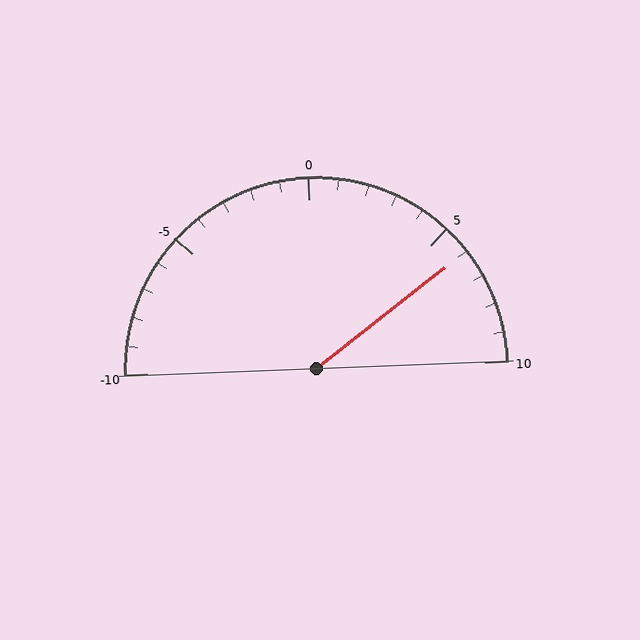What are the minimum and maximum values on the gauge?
The gauge ranges from -10 to 10.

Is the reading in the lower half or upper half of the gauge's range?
The reading is in the upper half of the range (-10 to 10).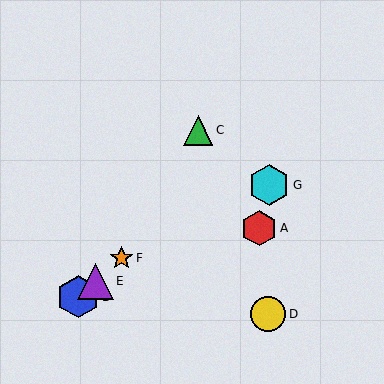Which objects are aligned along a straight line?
Objects B, E, F are aligned along a straight line.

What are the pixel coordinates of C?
Object C is at (198, 130).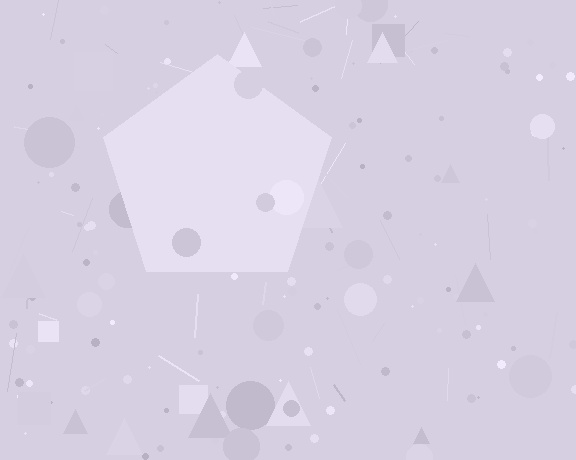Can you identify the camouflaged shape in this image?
The camouflaged shape is a pentagon.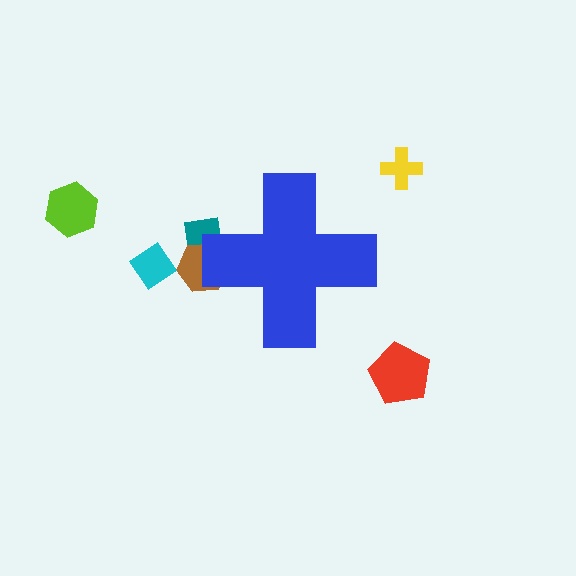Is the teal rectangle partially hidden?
Yes, the teal rectangle is partially hidden behind the blue cross.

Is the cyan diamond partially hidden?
No, the cyan diamond is fully visible.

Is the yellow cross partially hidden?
No, the yellow cross is fully visible.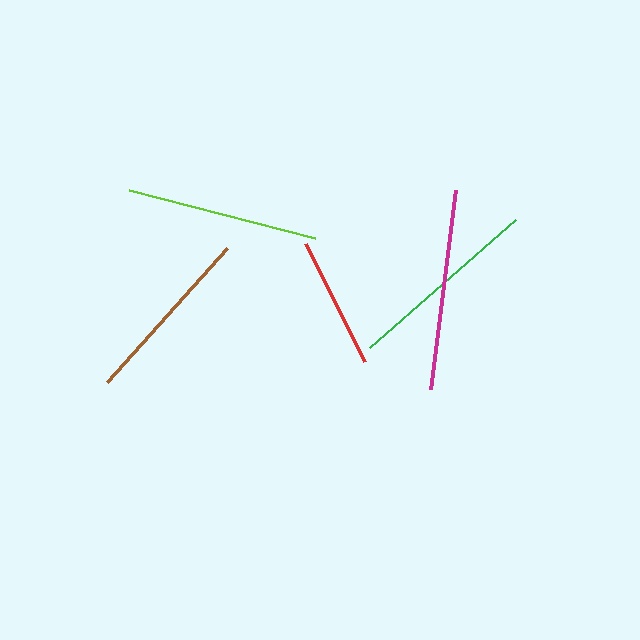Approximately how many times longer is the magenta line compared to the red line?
The magenta line is approximately 1.5 times the length of the red line.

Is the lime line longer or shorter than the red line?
The lime line is longer than the red line.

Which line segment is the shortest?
The red line is the shortest at approximately 131 pixels.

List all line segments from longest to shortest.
From longest to shortest: magenta, green, lime, brown, red.